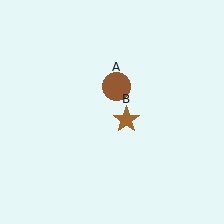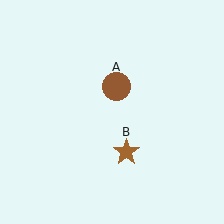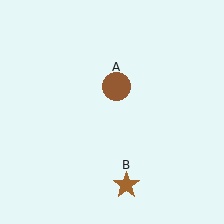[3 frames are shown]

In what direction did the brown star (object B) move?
The brown star (object B) moved down.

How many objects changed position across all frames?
1 object changed position: brown star (object B).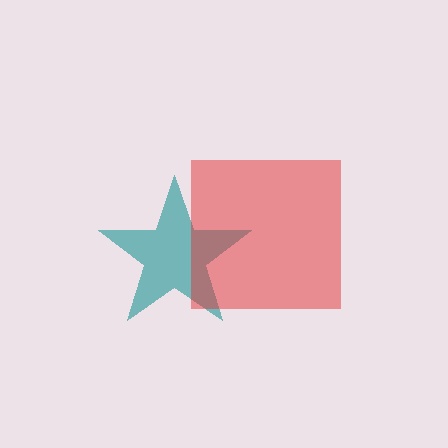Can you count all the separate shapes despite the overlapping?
Yes, there are 2 separate shapes.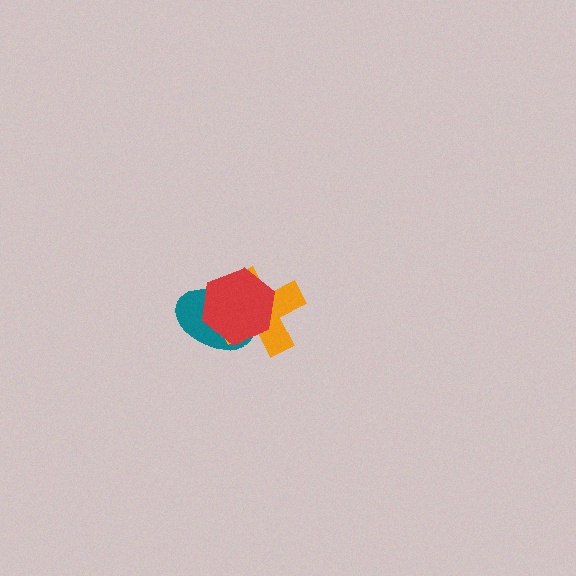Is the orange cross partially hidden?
Yes, it is partially covered by another shape.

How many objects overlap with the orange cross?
2 objects overlap with the orange cross.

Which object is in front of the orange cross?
The red hexagon is in front of the orange cross.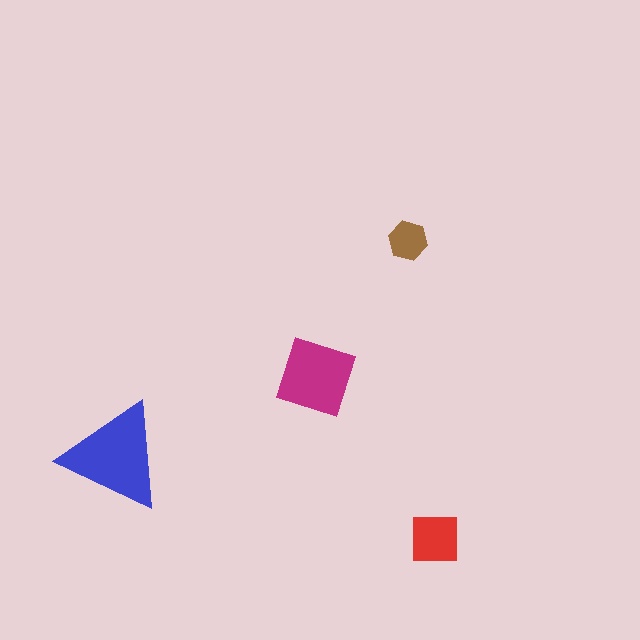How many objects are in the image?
There are 4 objects in the image.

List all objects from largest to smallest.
The blue triangle, the magenta diamond, the red square, the brown hexagon.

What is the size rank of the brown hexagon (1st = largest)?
4th.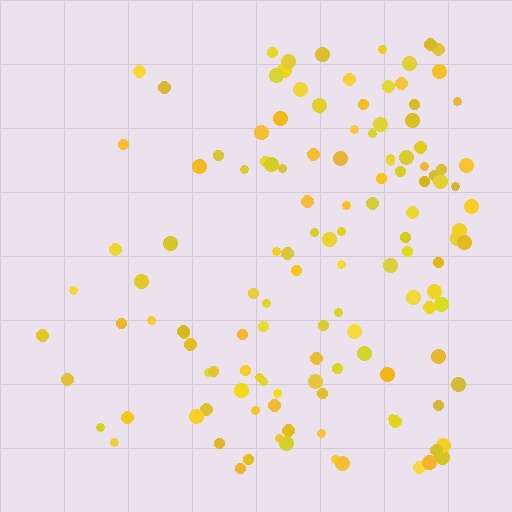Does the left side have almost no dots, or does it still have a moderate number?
Still a moderate number, just noticeably fewer than the right.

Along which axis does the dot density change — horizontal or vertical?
Horizontal.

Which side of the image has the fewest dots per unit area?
The left.